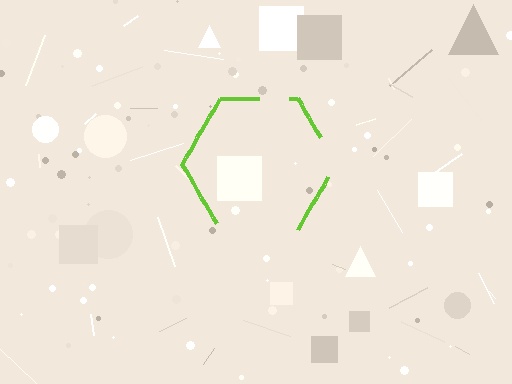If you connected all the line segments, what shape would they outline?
They would outline a hexagon.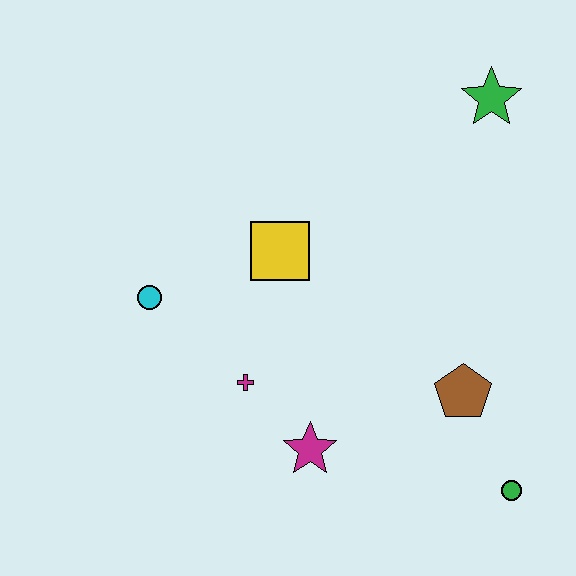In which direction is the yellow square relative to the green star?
The yellow square is to the left of the green star.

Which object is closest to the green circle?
The brown pentagon is closest to the green circle.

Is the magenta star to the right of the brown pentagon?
No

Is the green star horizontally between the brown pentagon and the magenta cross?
No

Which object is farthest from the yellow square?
The green circle is farthest from the yellow square.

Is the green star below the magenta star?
No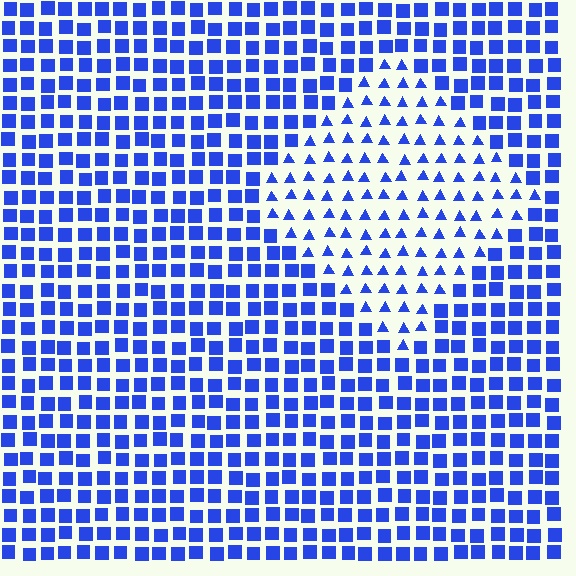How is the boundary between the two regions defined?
The boundary is defined by a change in element shape: triangles inside vs. squares outside. All elements share the same color and spacing.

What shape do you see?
I see a diamond.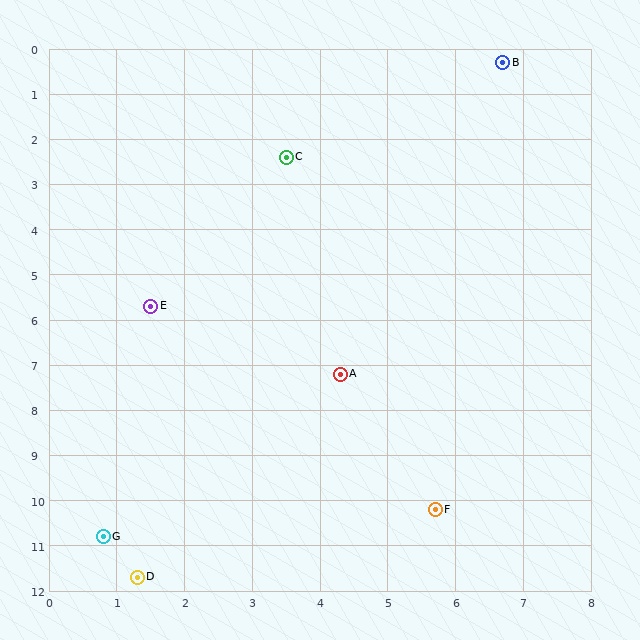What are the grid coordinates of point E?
Point E is at approximately (1.5, 5.7).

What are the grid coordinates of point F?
Point F is at approximately (5.7, 10.2).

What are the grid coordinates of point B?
Point B is at approximately (6.7, 0.3).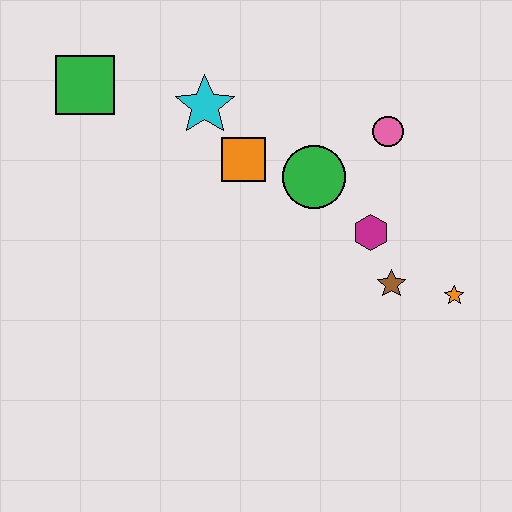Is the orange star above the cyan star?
No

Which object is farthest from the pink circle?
The green square is farthest from the pink circle.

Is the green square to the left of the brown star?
Yes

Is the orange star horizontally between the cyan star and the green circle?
No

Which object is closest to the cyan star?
The orange square is closest to the cyan star.